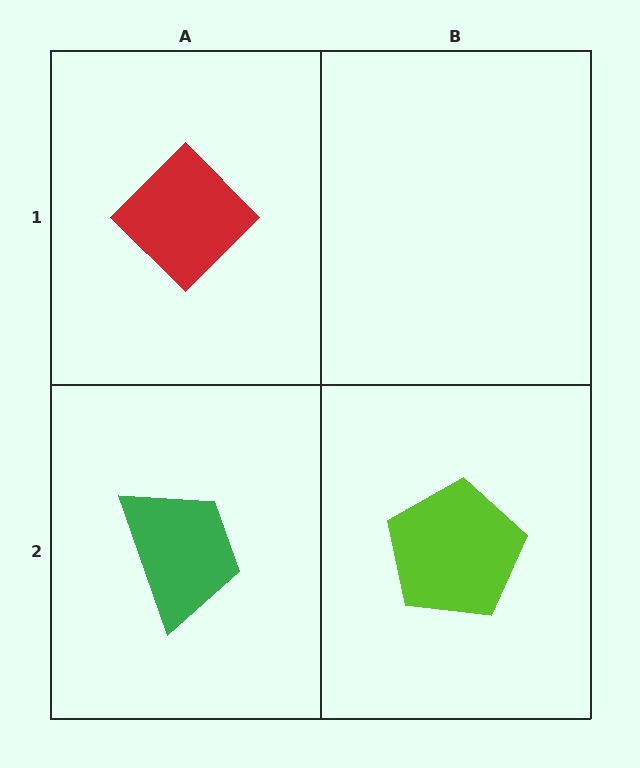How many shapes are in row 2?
2 shapes.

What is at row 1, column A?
A red diamond.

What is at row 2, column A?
A green trapezoid.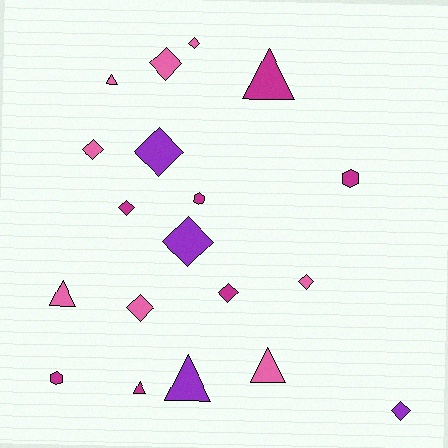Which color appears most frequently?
Pink, with 8 objects.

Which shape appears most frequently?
Diamond, with 10 objects.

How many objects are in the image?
There are 19 objects.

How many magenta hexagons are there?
There are 3 magenta hexagons.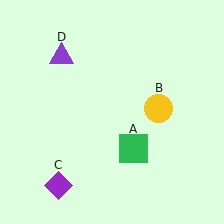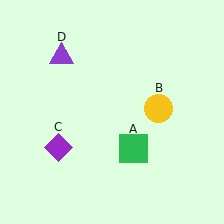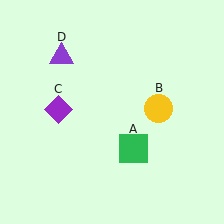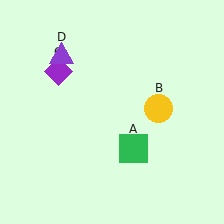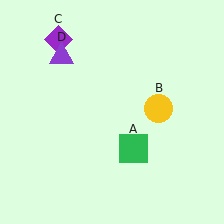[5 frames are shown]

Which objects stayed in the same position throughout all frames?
Green square (object A) and yellow circle (object B) and purple triangle (object D) remained stationary.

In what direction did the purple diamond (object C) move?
The purple diamond (object C) moved up.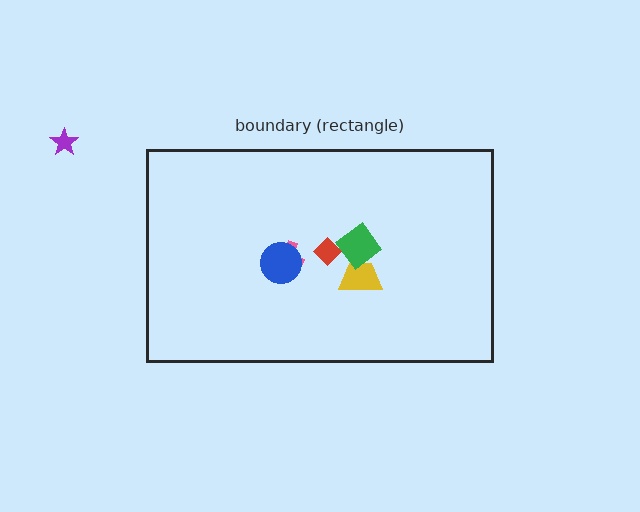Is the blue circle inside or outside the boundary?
Inside.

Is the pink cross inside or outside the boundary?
Inside.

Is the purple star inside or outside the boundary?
Outside.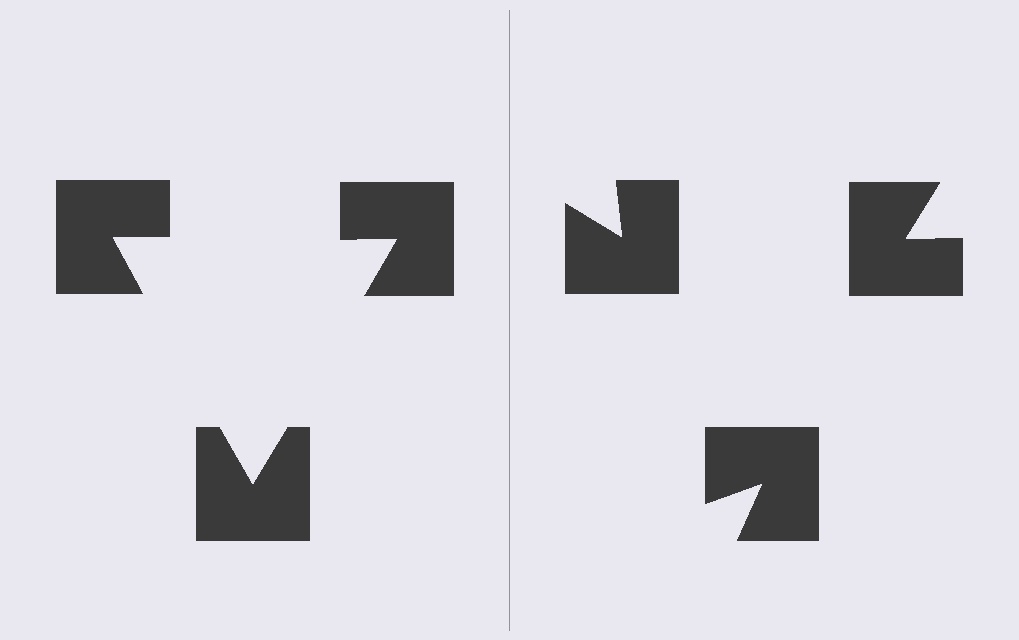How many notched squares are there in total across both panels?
6 — 3 on each side.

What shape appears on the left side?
An illusory triangle.